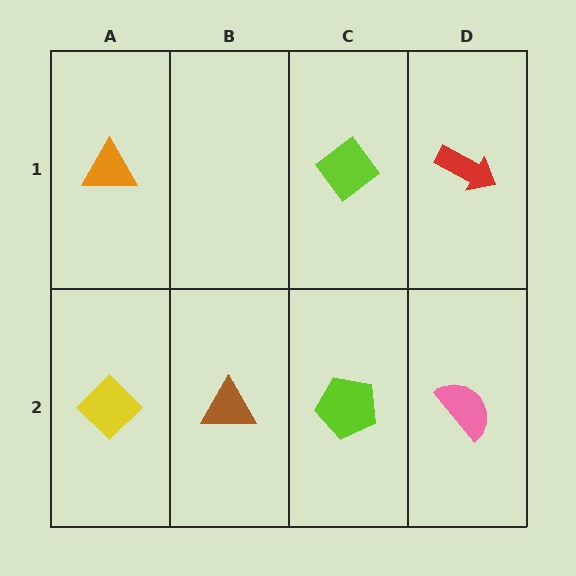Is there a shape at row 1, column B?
No, that cell is empty.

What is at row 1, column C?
A lime diamond.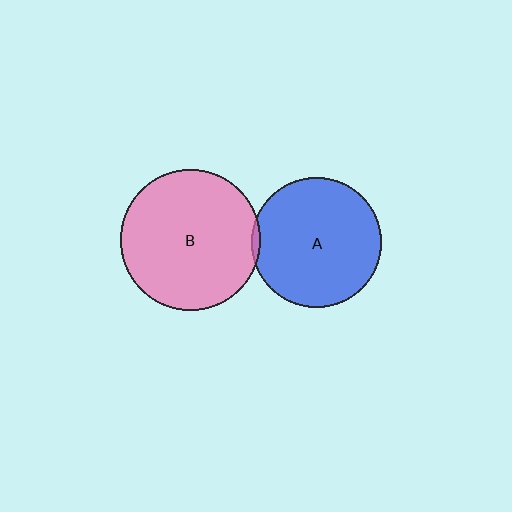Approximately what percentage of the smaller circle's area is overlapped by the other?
Approximately 5%.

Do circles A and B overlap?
Yes.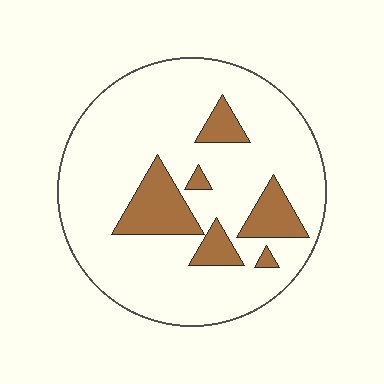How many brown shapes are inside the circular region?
6.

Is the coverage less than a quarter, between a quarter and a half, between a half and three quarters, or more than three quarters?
Less than a quarter.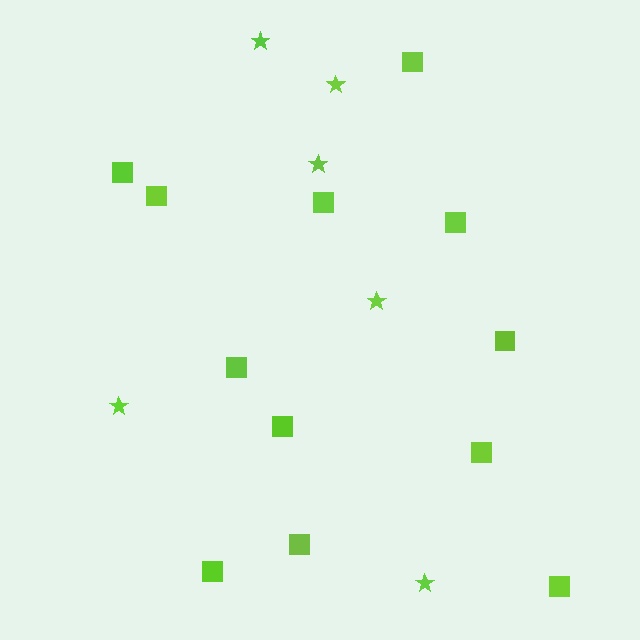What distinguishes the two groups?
There are 2 groups: one group of stars (6) and one group of squares (12).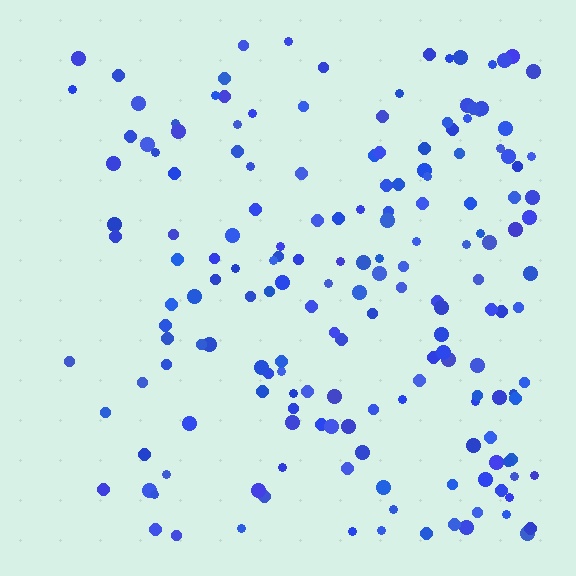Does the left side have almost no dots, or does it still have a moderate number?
Still a moderate number, just noticeably fewer than the right.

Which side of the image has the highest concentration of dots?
The right.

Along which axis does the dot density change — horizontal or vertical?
Horizontal.